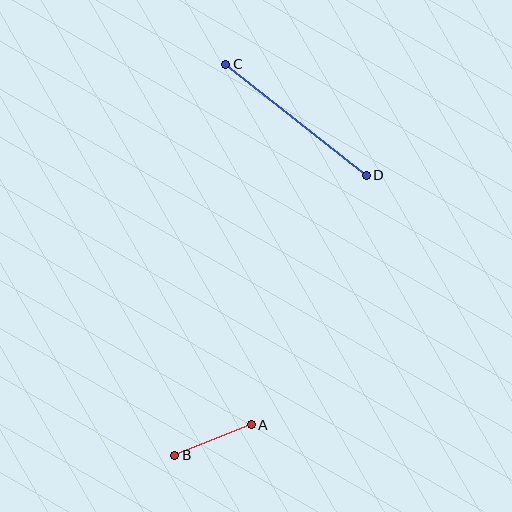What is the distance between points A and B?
The distance is approximately 82 pixels.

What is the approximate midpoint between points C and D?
The midpoint is at approximately (296, 120) pixels.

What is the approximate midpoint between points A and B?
The midpoint is at approximately (213, 440) pixels.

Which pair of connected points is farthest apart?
Points C and D are farthest apart.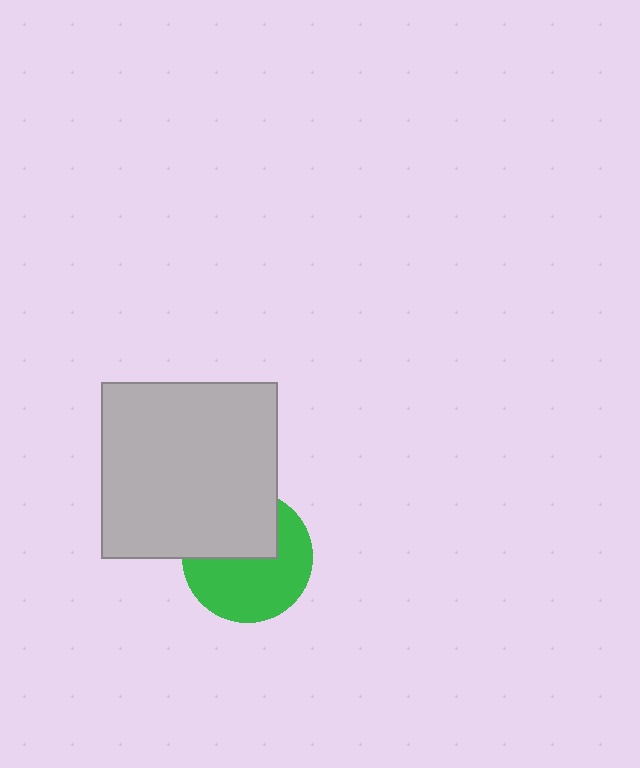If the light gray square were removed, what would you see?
You would see the complete green circle.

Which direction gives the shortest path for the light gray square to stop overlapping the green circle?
Moving up gives the shortest separation.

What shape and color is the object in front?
The object in front is a light gray square.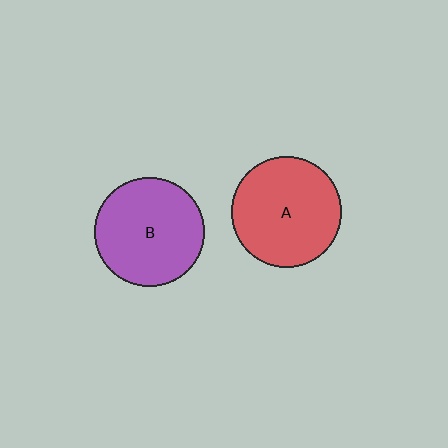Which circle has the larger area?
Circle A (red).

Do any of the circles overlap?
No, none of the circles overlap.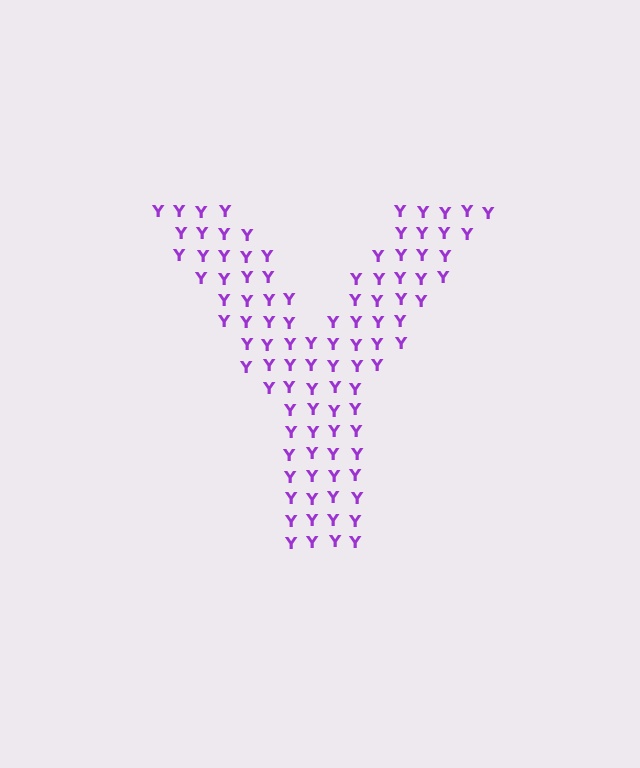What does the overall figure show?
The overall figure shows the letter Y.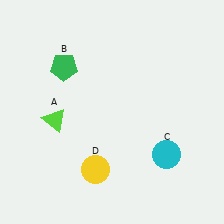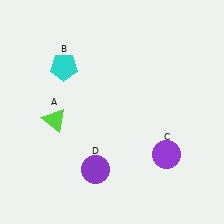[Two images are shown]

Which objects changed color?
B changed from green to cyan. C changed from cyan to purple. D changed from yellow to purple.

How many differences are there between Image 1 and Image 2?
There are 3 differences between the two images.